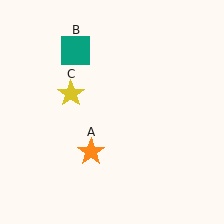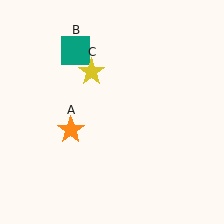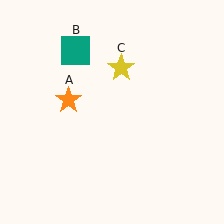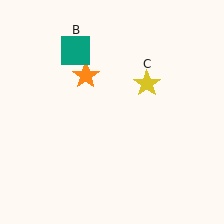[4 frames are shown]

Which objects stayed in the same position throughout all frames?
Teal square (object B) remained stationary.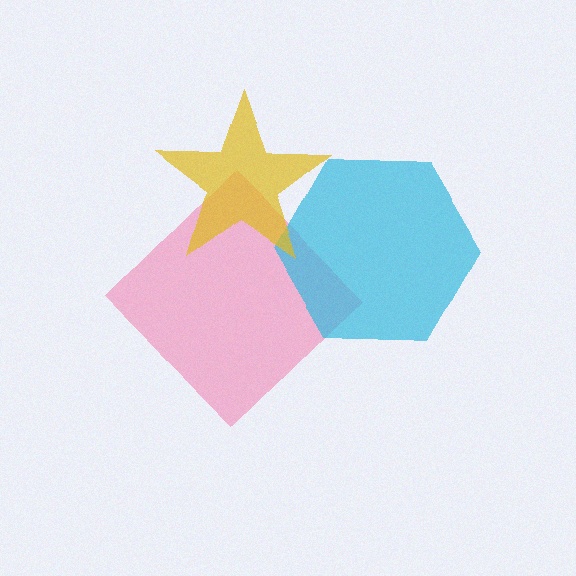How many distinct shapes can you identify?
There are 3 distinct shapes: a pink diamond, a cyan hexagon, a yellow star.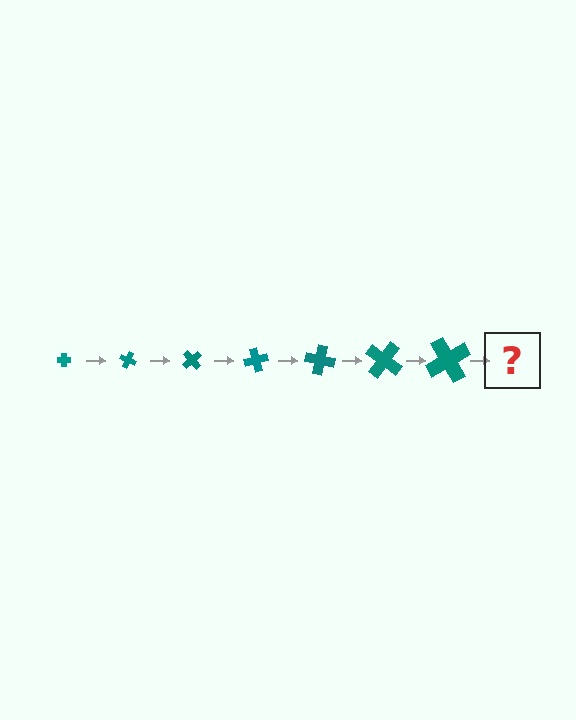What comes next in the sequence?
The next element should be a cross, larger than the previous one and rotated 175 degrees from the start.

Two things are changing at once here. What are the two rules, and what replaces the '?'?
The two rules are that the cross grows larger each step and it rotates 25 degrees each step. The '?' should be a cross, larger than the previous one and rotated 175 degrees from the start.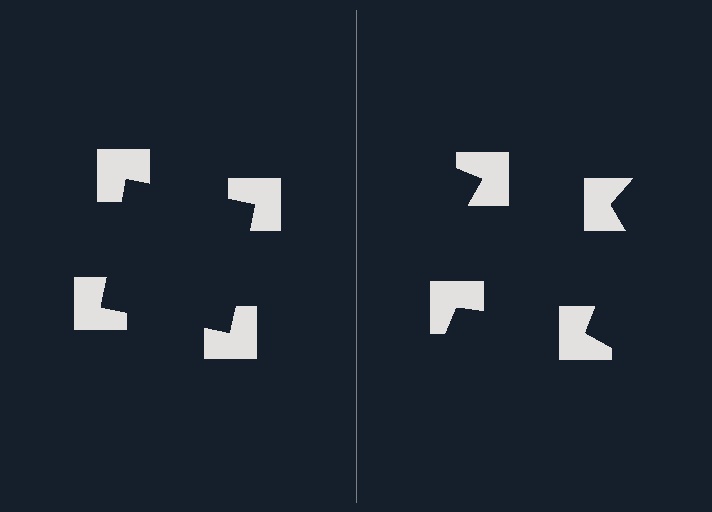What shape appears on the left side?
An illusory square.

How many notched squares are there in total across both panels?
8 — 4 on each side.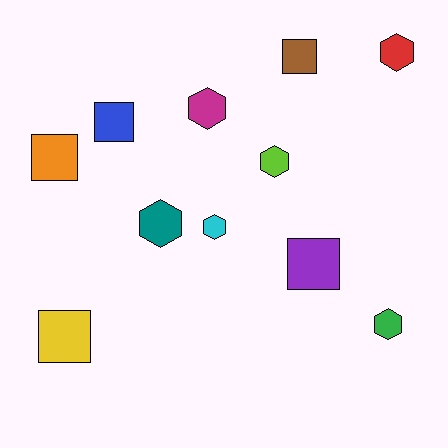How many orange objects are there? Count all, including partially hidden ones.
There is 1 orange object.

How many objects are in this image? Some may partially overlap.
There are 11 objects.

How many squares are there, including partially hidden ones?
There are 5 squares.